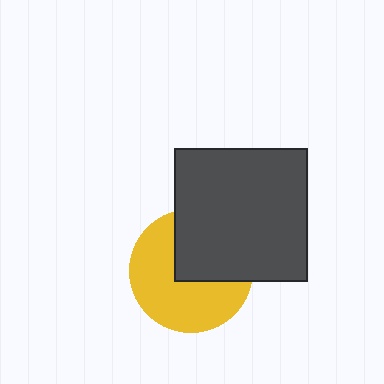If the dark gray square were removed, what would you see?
You would see the complete yellow circle.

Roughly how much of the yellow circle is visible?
About half of it is visible (roughly 59%).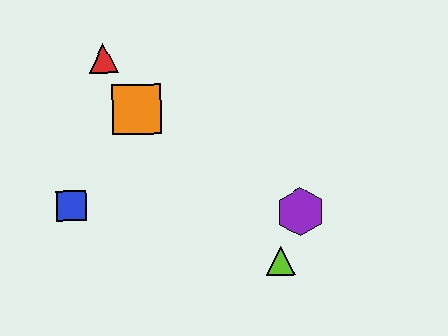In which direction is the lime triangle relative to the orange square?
The lime triangle is below the orange square.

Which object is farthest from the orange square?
The lime triangle is farthest from the orange square.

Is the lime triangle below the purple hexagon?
Yes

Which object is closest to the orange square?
The red triangle is closest to the orange square.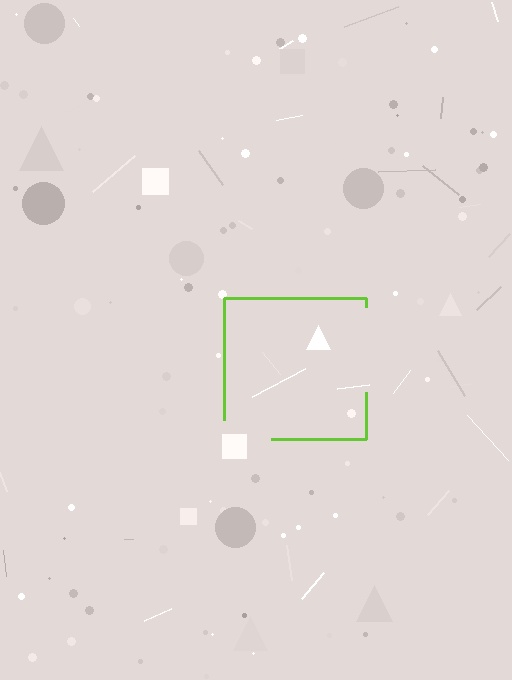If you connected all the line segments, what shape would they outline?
They would outline a square.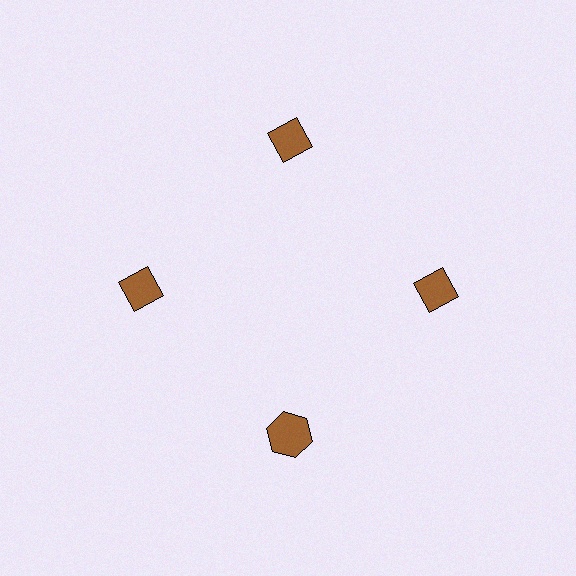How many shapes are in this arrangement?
There are 4 shapes arranged in a ring pattern.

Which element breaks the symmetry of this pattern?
The brown hexagon at roughly the 6 o'clock position breaks the symmetry. All other shapes are brown diamonds.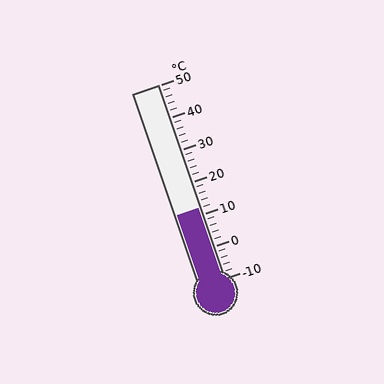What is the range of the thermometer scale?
The thermometer scale ranges from -10°C to 50°C.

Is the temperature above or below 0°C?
The temperature is above 0°C.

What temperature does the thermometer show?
The thermometer shows approximately 12°C.